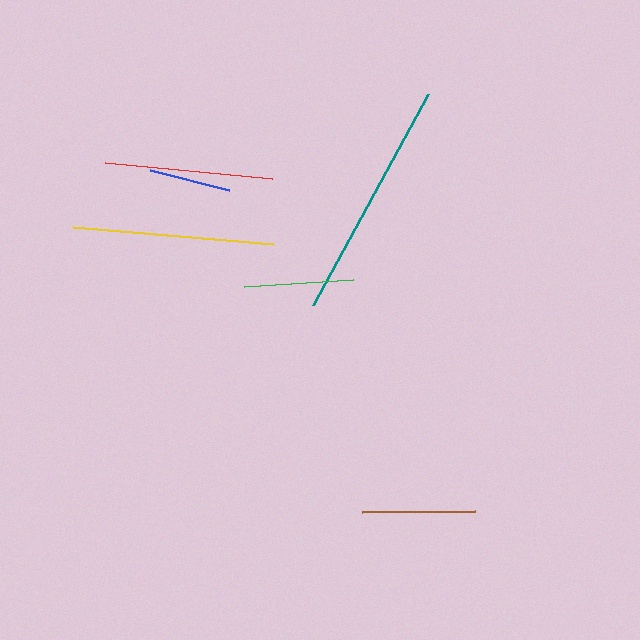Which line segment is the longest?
The teal line is the longest at approximately 240 pixels.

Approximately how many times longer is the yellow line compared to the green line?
The yellow line is approximately 1.8 times the length of the green line.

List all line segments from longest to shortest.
From longest to shortest: teal, yellow, red, brown, green, blue.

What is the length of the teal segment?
The teal segment is approximately 240 pixels long.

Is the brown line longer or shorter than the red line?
The red line is longer than the brown line.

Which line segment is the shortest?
The blue line is the shortest at approximately 82 pixels.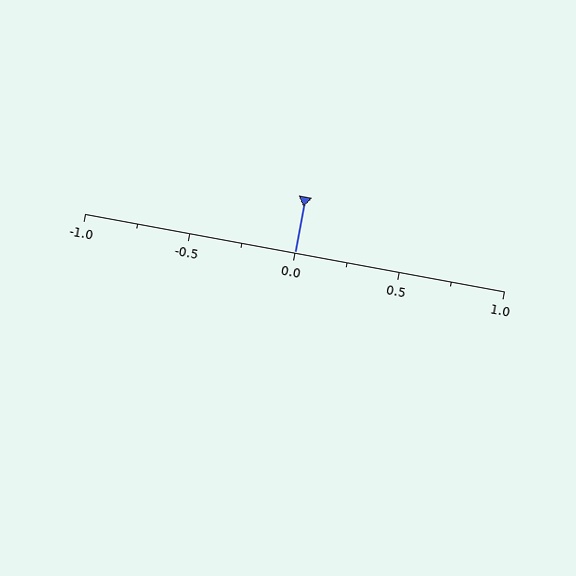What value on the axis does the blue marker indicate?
The marker indicates approximately 0.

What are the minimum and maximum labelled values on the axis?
The axis runs from -1.0 to 1.0.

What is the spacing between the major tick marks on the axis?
The major ticks are spaced 0.5 apart.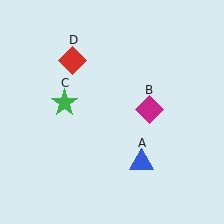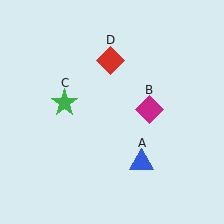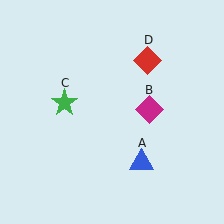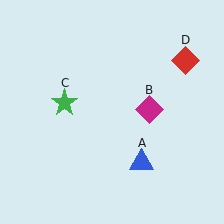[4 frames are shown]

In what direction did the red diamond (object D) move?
The red diamond (object D) moved right.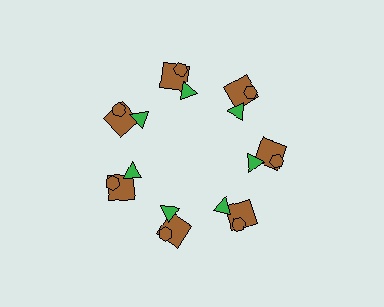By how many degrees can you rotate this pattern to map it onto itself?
The pattern maps onto itself every 51 degrees of rotation.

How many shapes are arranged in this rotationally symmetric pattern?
There are 21 shapes, arranged in 7 groups of 3.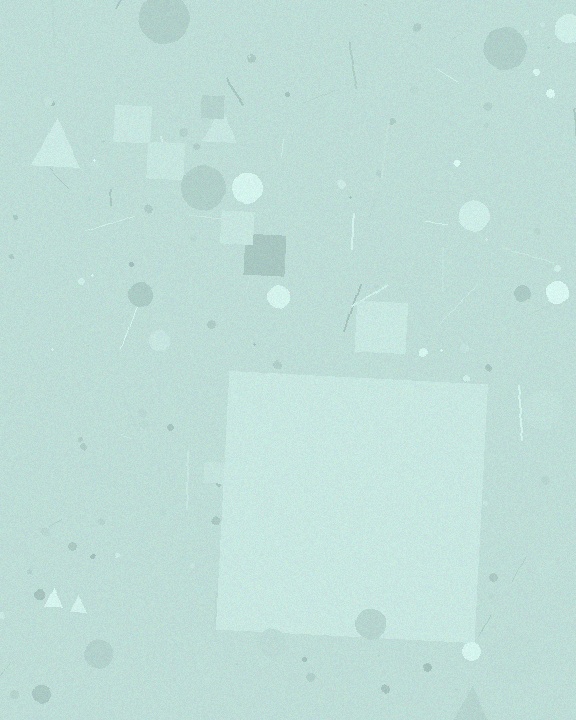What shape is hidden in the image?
A square is hidden in the image.